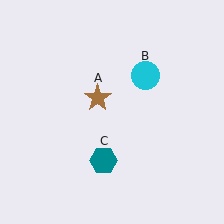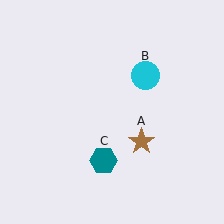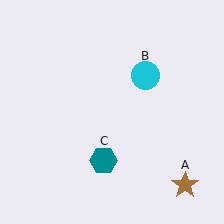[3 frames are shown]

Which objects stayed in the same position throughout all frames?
Cyan circle (object B) and teal hexagon (object C) remained stationary.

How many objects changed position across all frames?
1 object changed position: brown star (object A).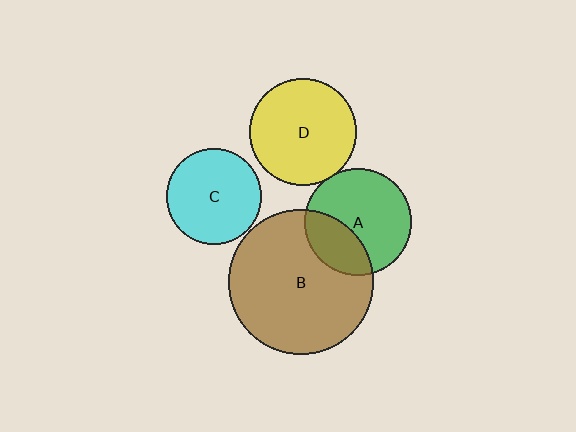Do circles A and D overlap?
Yes.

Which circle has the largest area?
Circle B (brown).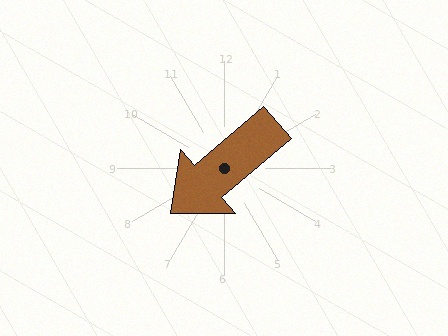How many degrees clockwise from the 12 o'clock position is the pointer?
Approximately 230 degrees.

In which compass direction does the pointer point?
Southwest.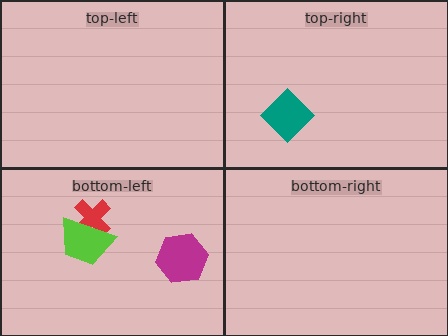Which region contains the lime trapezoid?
The bottom-left region.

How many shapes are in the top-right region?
1.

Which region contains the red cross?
The bottom-left region.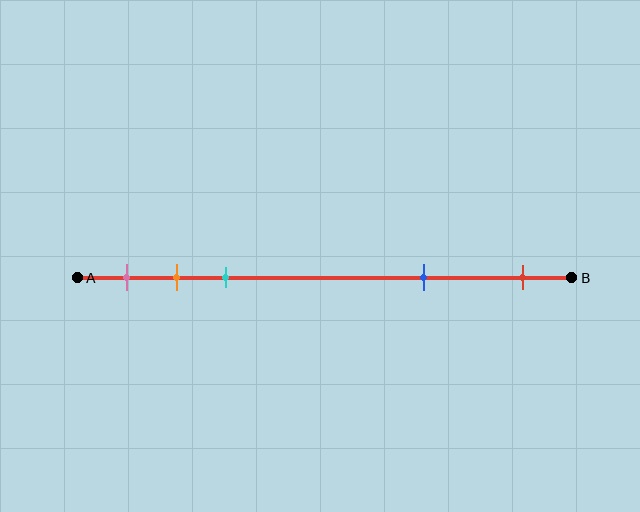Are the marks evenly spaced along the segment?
No, the marks are not evenly spaced.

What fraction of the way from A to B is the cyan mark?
The cyan mark is approximately 30% (0.3) of the way from A to B.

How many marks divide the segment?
There are 5 marks dividing the segment.